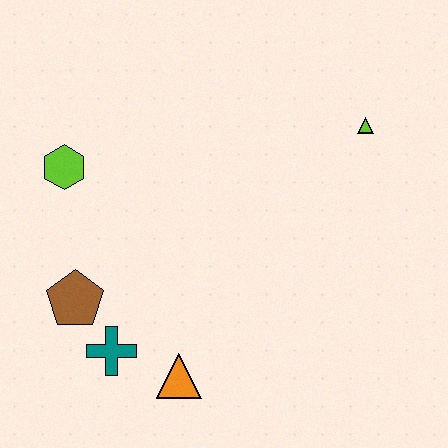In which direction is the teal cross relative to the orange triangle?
The teal cross is to the left of the orange triangle.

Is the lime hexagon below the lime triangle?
Yes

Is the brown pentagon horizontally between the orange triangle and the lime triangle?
No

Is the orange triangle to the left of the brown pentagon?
No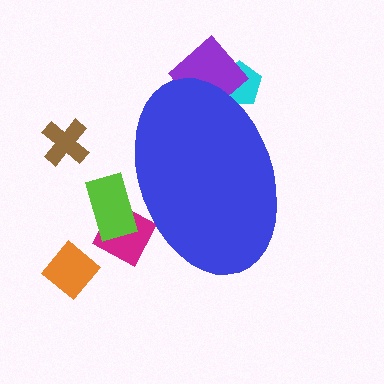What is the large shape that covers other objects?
A blue ellipse.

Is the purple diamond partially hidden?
Yes, the purple diamond is partially hidden behind the blue ellipse.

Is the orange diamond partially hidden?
No, the orange diamond is fully visible.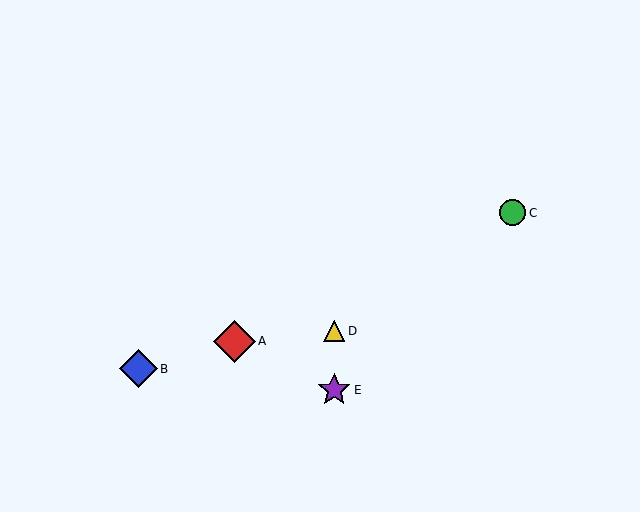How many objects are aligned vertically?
2 objects (D, E) are aligned vertically.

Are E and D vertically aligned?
Yes, both are at x≈334.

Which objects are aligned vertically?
Objects D, E are aligned vertically.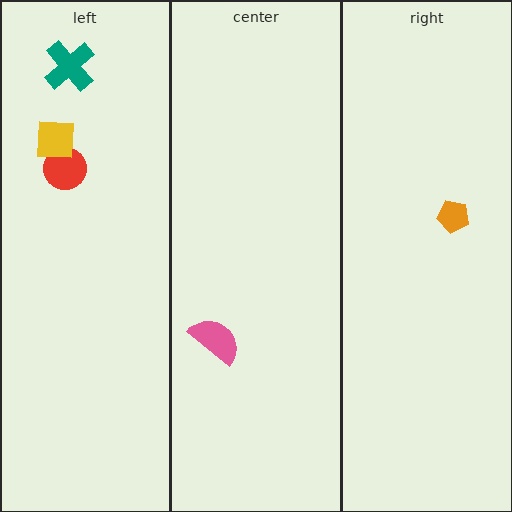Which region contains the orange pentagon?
The right region.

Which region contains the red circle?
The left region.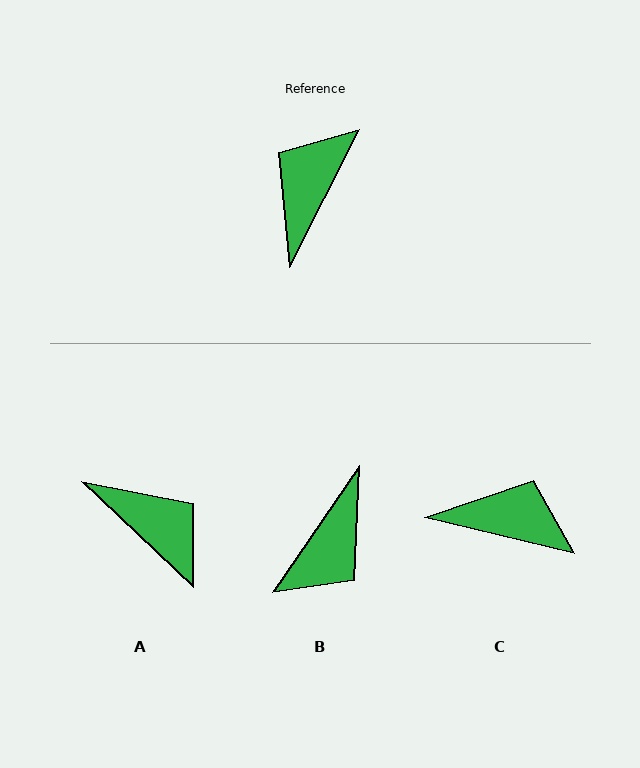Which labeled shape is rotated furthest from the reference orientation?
B, about 172 degrees away.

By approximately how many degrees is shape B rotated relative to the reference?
Approximately 172 degrees counter-clockwise.